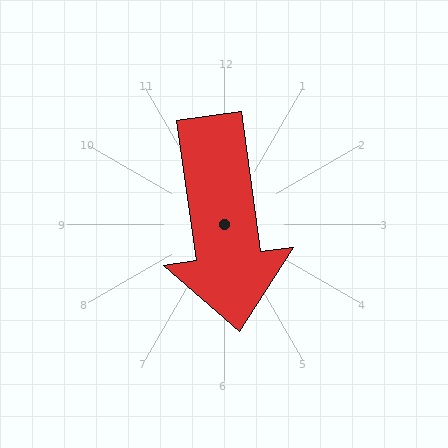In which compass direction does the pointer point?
South.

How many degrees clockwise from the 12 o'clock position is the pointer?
Approximately 172 degrees.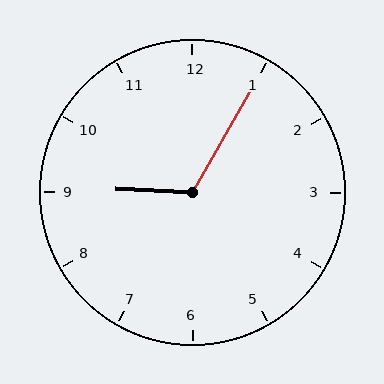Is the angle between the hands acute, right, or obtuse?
It is obtuse.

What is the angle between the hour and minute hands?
Approximately 118 degrees.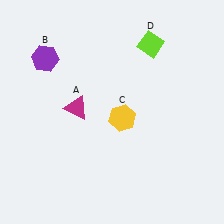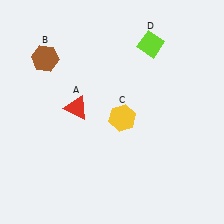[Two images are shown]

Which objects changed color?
A changed from magenta to red. B changed from purple to brown.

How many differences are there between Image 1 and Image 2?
There are 2 differences between the two images.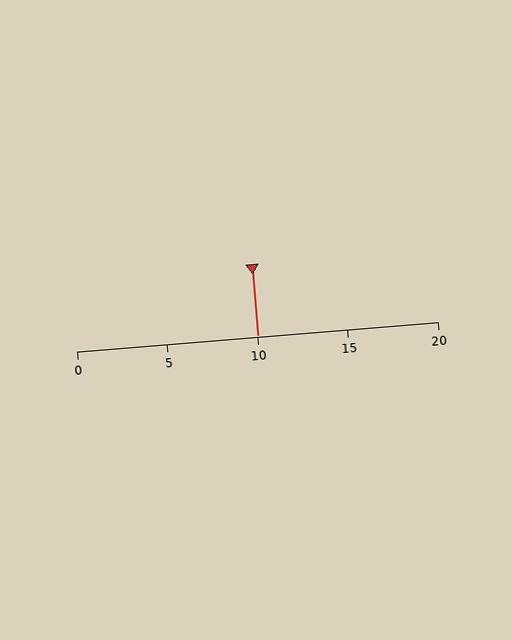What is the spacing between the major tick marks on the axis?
The major ticks are spaced 5 apart.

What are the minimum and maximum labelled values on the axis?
The axis runs from 0 to 20.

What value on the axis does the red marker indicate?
The marker indicates approximately 10.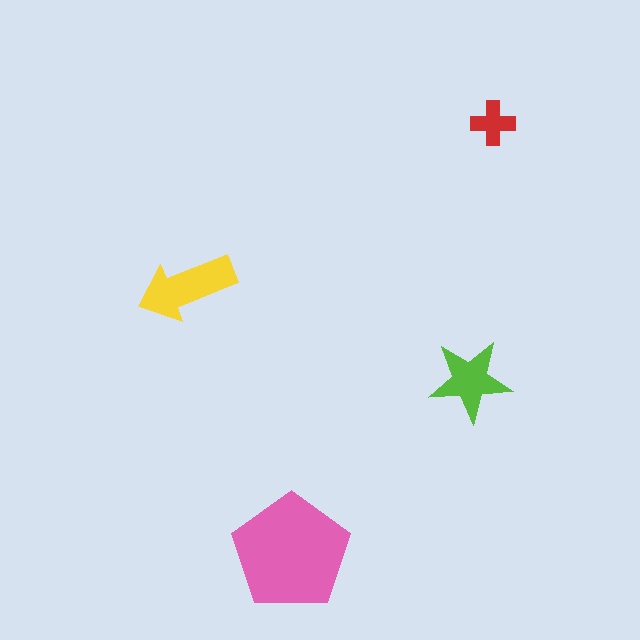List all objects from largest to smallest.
The pink pentagon, the yellow arrow, the lime star, the red cross.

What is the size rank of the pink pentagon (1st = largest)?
1st.